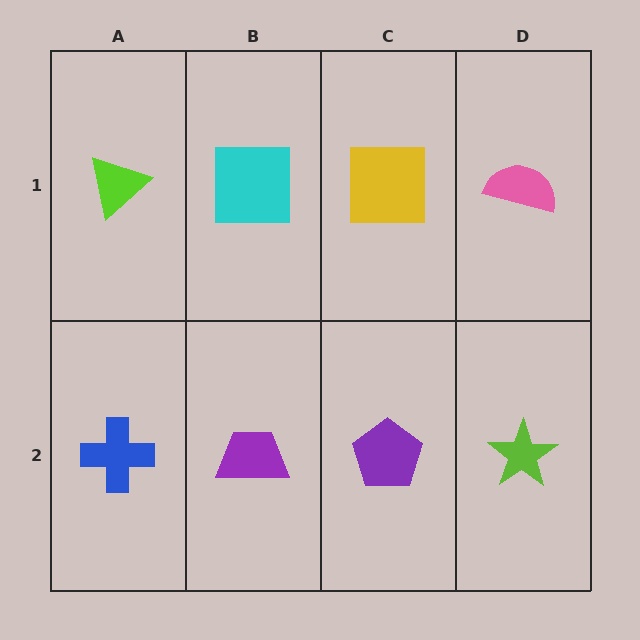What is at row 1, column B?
A cyan square.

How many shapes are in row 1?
4 shapes.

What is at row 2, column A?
A blue cross.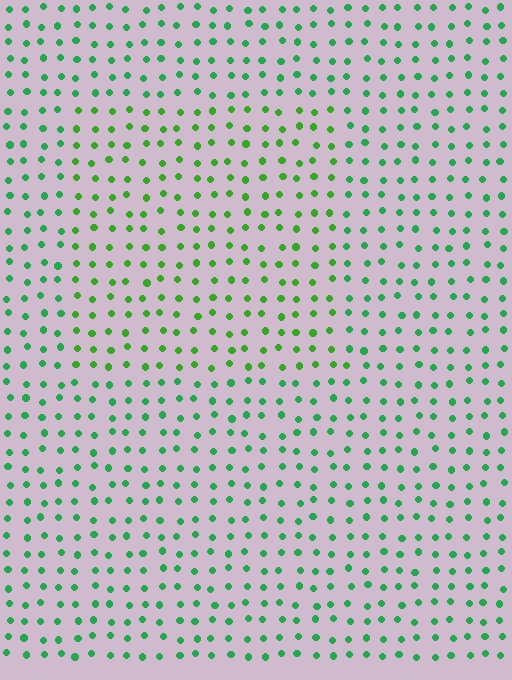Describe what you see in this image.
The image is filled with small green elements in a uniform arrangement. A rectangle-shaped region is visible where the elements are tinted to a slightly different hue, forming a subtle color boundary.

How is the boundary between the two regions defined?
The boundary is defined purely by a slight shift in hue (about 28 degrees). Spacing, size, and orientation are identical on both sides.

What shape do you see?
I see a rectangle.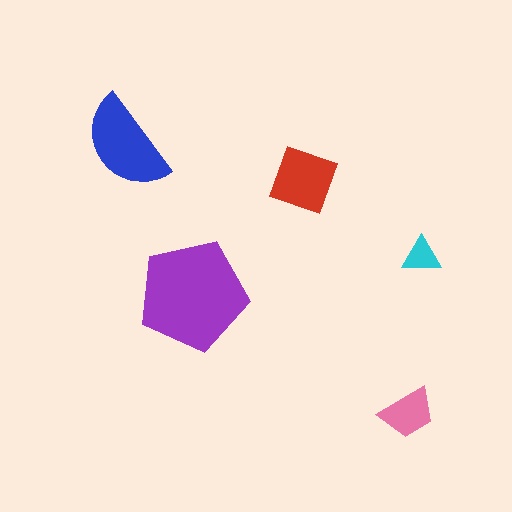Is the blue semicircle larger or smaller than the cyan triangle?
Larger.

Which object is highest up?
The blue semicircle is topmost.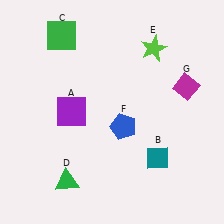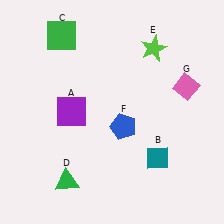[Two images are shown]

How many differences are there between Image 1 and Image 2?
There is 1 difference between the two images.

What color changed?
The diamond (G) changed from magenta in Image 1 to pink in Image 2.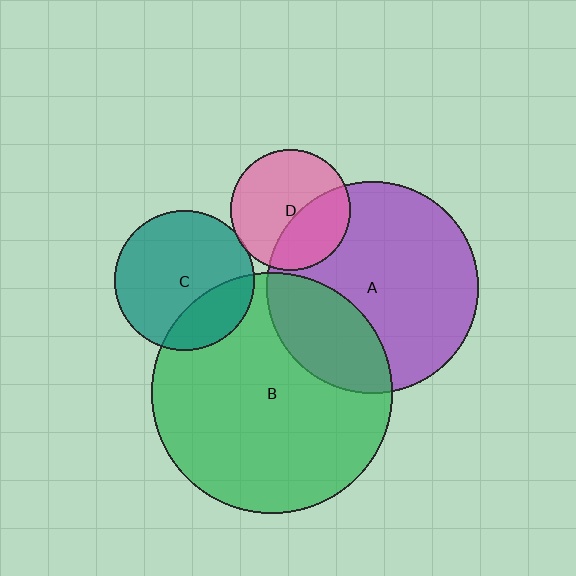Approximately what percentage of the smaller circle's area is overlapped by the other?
Approximately 25%.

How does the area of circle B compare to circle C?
Approximately 3.0 times.